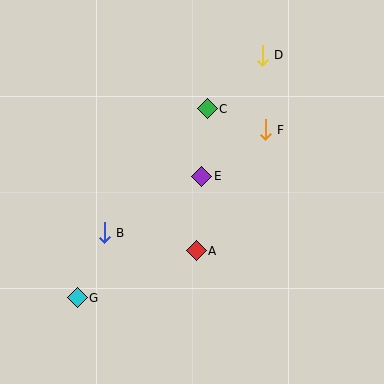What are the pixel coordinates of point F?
Point F is at (265, 130).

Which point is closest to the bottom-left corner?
Point G is closest to the bottom-left corner.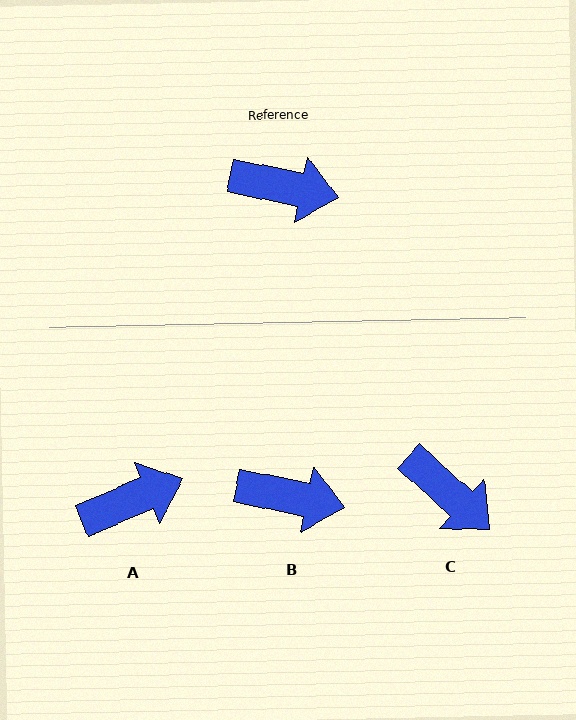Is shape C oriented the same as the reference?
No, it is off by about 31 degrees.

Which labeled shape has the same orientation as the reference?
B.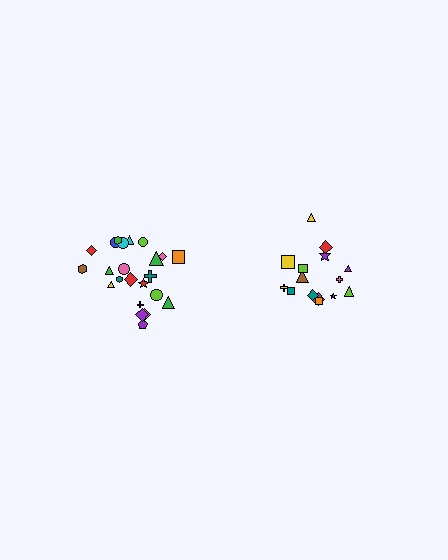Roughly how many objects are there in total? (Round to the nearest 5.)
Roughly 40 objects in total.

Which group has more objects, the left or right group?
The left group.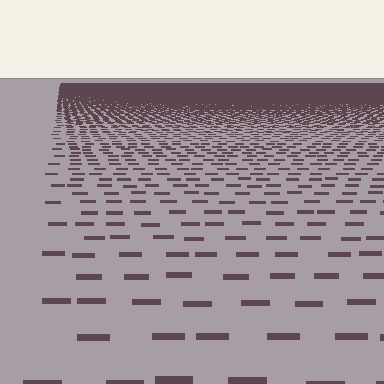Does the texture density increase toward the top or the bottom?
Density increases toward the top.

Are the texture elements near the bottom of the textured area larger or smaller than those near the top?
Larger. Near the bottom, elements are closer to the viewer and appear at a bigger on-screen size.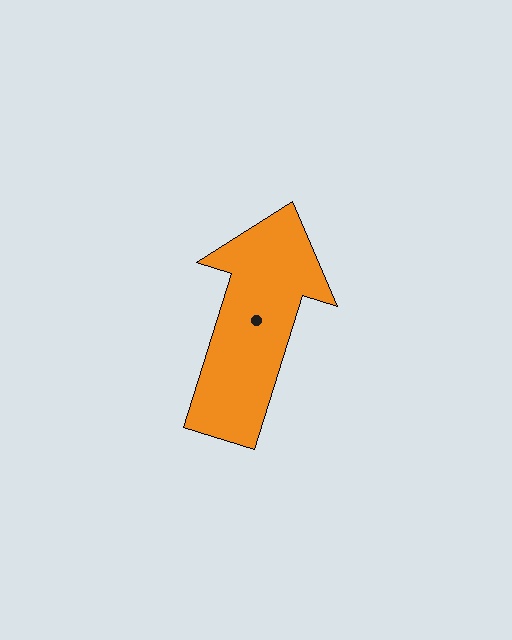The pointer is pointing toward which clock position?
Roughly 1 o'clock.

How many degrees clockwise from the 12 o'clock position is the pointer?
Approximately 17 degrees.